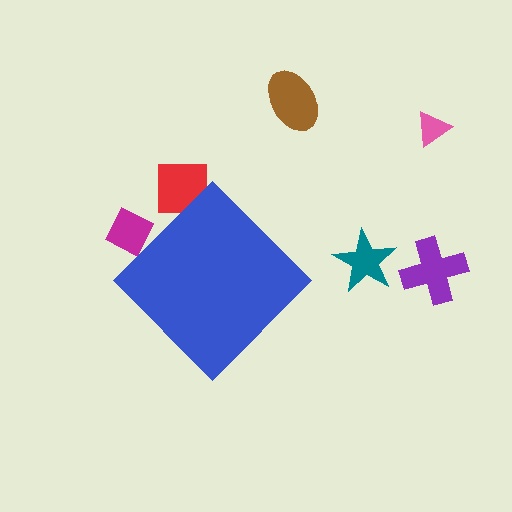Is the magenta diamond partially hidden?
Yes, the magenta diamond is partially hidden behind the blue diamond.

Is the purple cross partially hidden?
No, the purple cross is fully visible.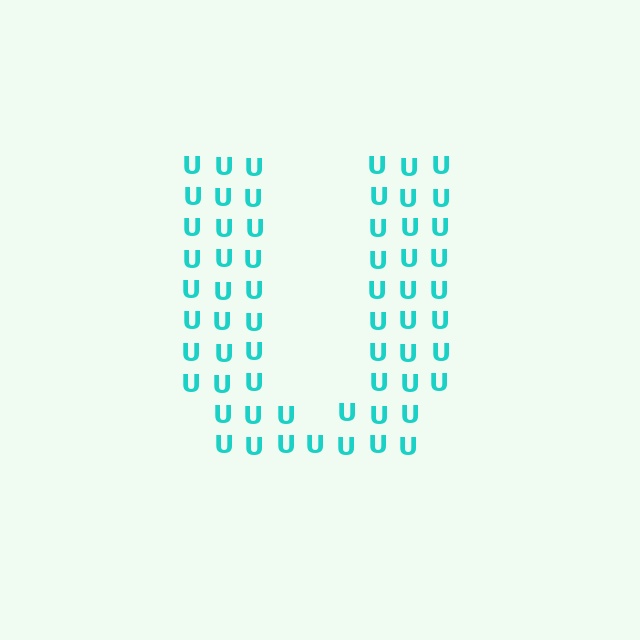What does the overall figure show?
The overall figure shows the letter U.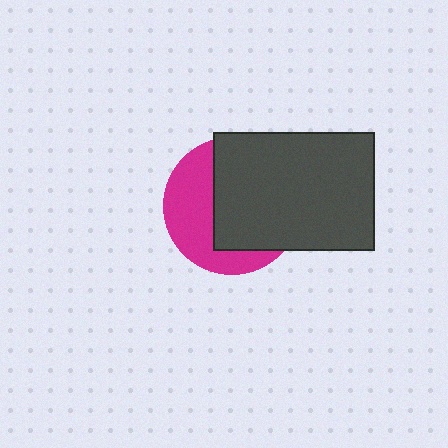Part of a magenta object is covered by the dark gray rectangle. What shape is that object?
It is a circle.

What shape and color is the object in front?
The object in front is a dark gray rectangle.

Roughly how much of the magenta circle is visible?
A small part of it is visible (roughly 42%).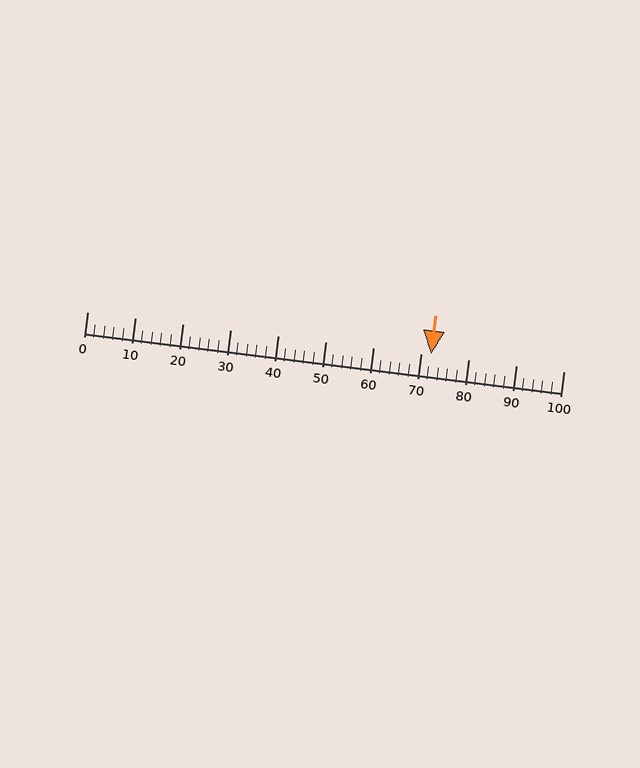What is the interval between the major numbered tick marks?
The major tick marks are spaced 10 units apart.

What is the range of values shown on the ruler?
The ruler shows values from 0 to 100.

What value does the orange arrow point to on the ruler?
The orange arrow points to approximately 72.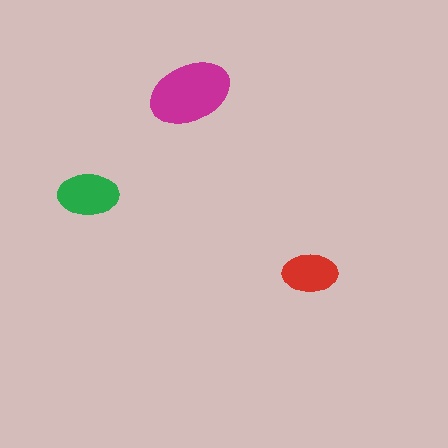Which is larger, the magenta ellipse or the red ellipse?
The magenta one.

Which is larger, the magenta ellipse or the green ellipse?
The magenta one.